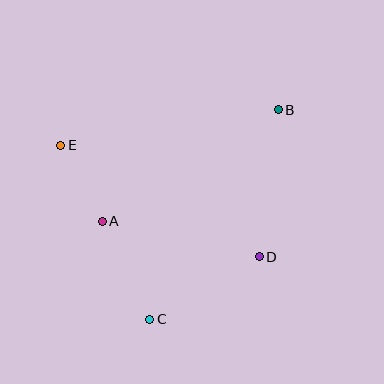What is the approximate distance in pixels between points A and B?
The distance between A and B is approximately 208 pixels.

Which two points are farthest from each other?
Points B and C are farthest from each other.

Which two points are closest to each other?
Points A and E are closest to each other.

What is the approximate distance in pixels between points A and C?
The distance between A and C is approximately 109 pixels.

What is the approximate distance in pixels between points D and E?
The distance between D and E is approximately 228 pixels.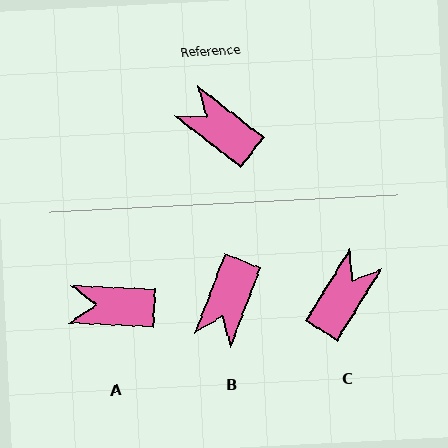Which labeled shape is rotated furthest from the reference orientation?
B, about 107 degrees away.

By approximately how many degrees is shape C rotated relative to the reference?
Approximately 84 degrees clockwise.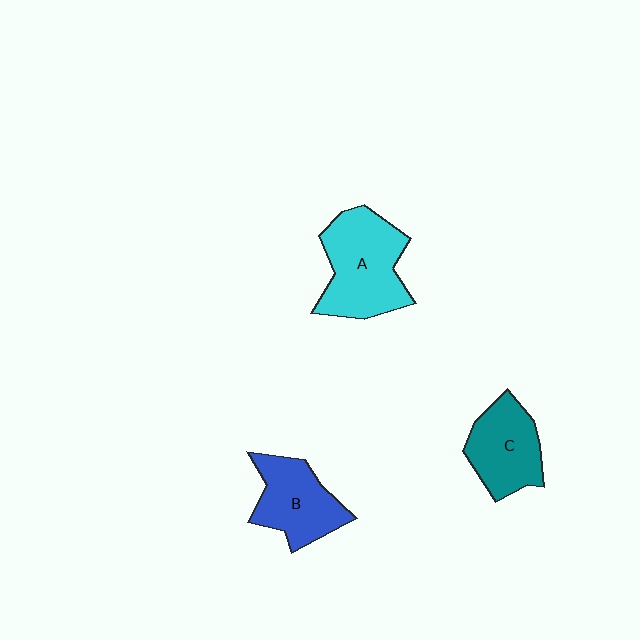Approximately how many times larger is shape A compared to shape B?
Approximately 1.3 times.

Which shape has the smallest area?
Shape C (teal).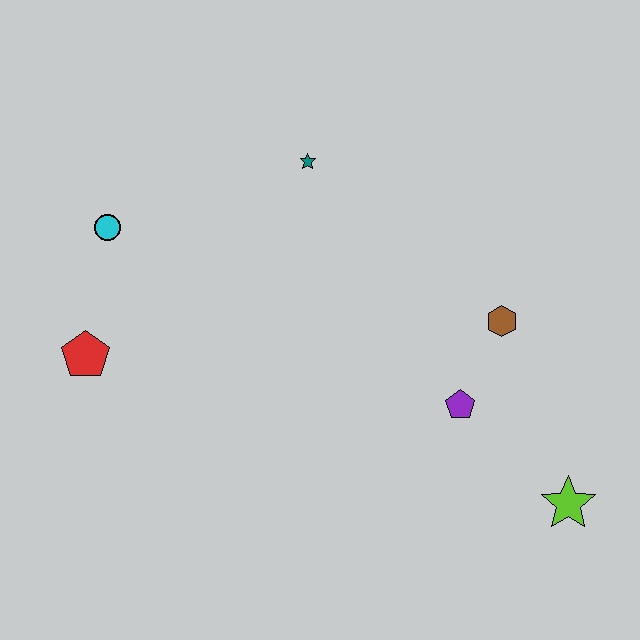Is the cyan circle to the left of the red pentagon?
No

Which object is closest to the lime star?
The purple pentagon is closest to the lime star.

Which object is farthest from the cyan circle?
The lime star is farthest from the cyan circle.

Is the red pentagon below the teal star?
Yes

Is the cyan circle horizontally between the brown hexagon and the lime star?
No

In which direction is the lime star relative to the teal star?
The lime star is below the teal star.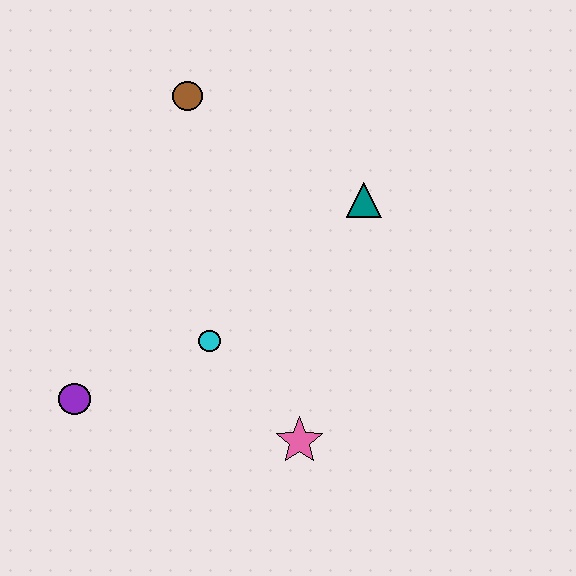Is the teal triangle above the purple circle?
Yes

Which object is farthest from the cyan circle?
The brown circle is farthest from the cyan circle.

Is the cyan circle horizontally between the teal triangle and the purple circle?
Yes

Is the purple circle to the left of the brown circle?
Yes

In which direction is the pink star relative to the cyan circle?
The pink star is below the cyan circle.